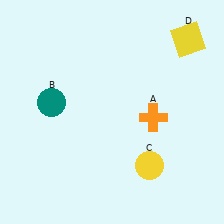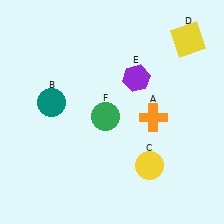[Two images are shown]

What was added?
A purple hexagon (E), a green circle (F) were added in Image 2.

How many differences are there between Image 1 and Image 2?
There are 2 differences between the two images.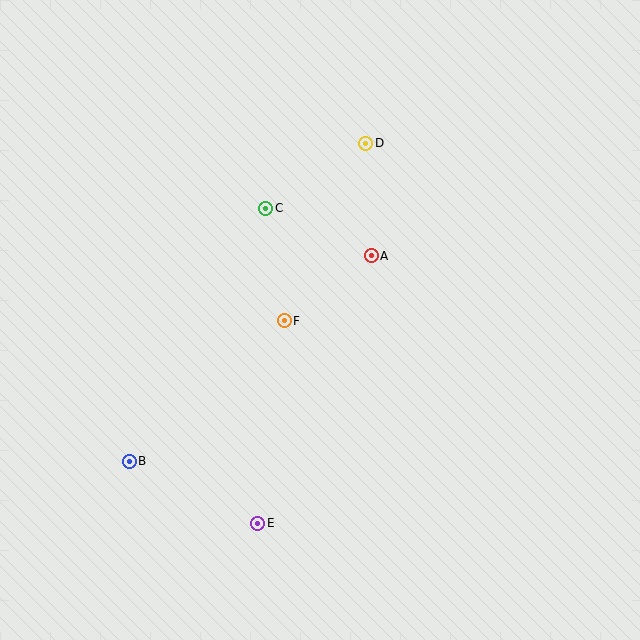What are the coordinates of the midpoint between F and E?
The midpoint between F and E is at (271, 422).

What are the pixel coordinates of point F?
Point F is at (284, 321).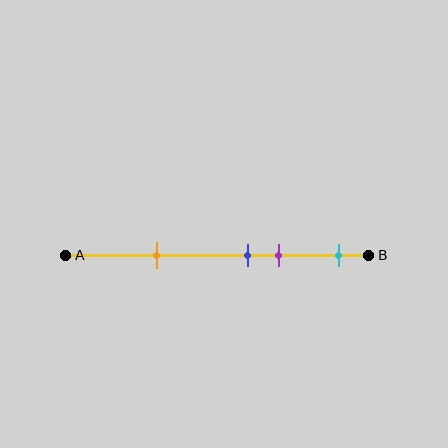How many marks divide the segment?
There are 4 marks dividing the segment.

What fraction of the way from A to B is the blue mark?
The blue mark is approximately 60% (0.6) of the way from A to B.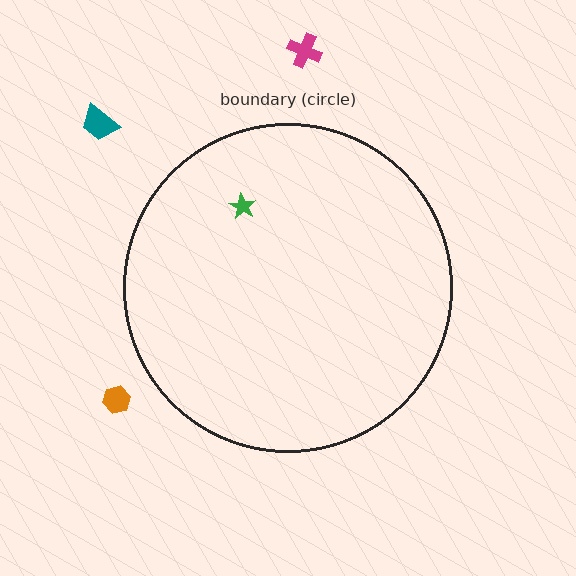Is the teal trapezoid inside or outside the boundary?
Outside.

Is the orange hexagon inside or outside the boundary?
Outside.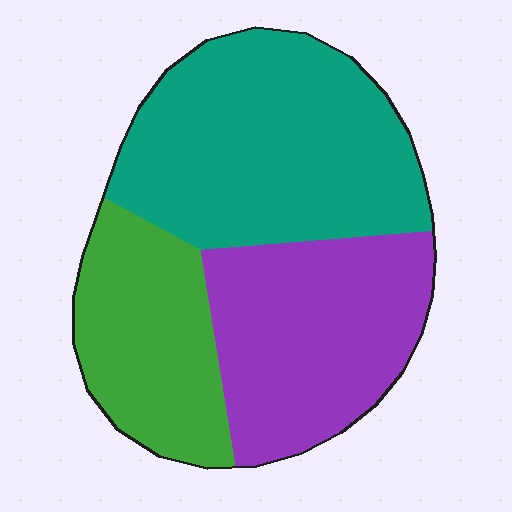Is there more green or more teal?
Teal.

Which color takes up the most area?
Teal, at roughly 45%.